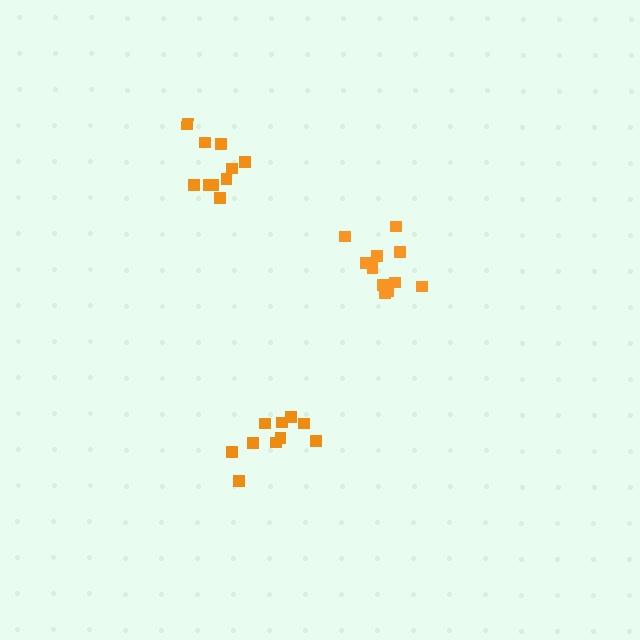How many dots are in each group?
Group 1: 10 dots, Group 2: 12 dots, Group 3: 10 dots (32 total).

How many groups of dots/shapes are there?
There are 3 groups.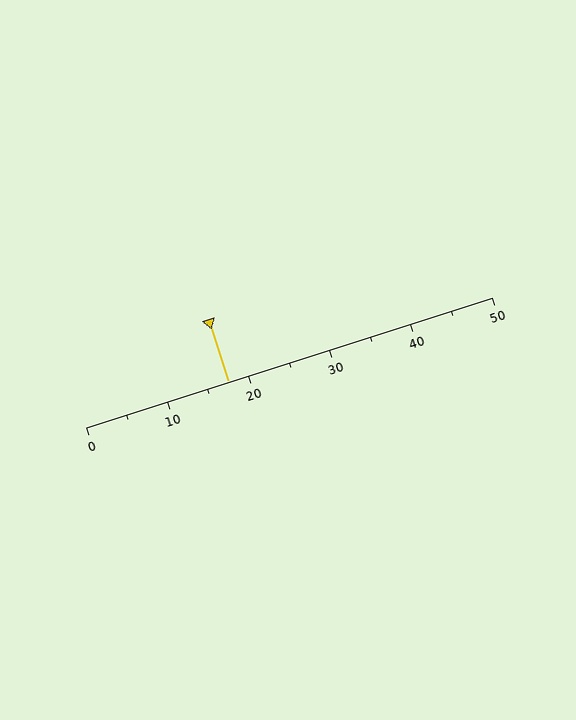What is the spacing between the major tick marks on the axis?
The major ticks are spaced 10 apart.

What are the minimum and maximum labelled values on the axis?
The axis runs from 0 to 50.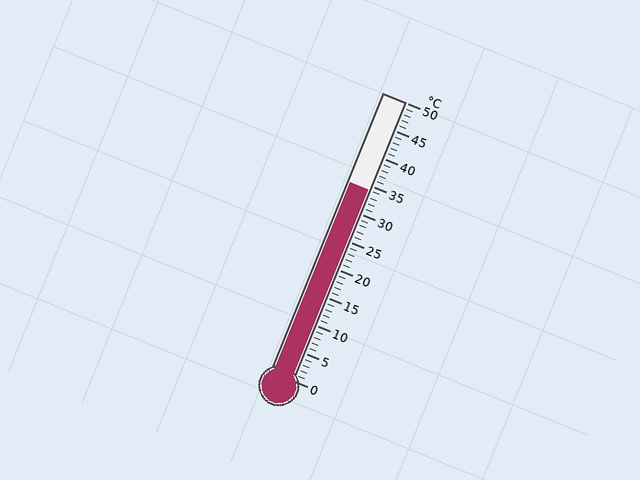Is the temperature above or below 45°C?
The temperature is below 45°C.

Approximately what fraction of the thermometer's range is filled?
The thermometer is filled to approximately 70% of its range.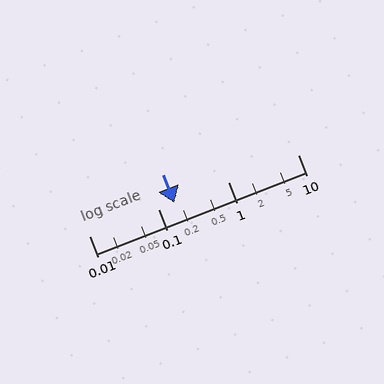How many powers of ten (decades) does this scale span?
The scale spans 3 decades, from 0.01 to 10.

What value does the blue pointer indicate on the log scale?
The pointer indicates approximately 0.17.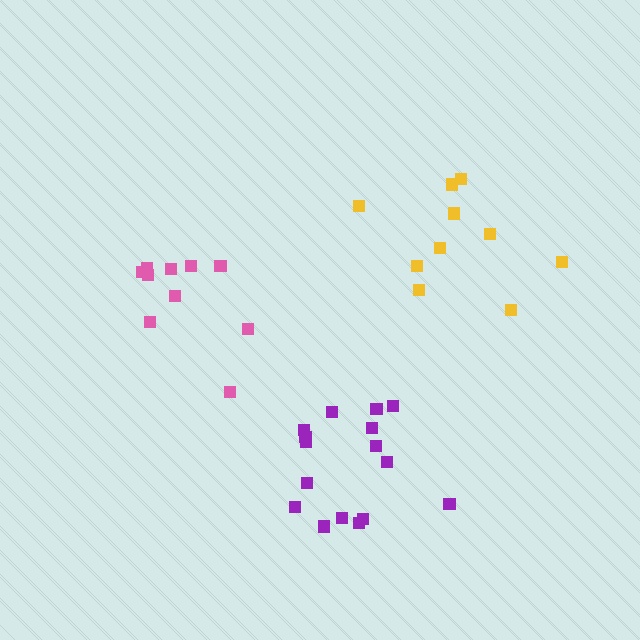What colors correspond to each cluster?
The clusters are colored: yellow, pink, purple.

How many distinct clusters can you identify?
There are 3 distinct clusters.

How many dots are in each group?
Group 1: 10 dots, Group 2: 10 dots, Group 3: 16 dots (36 total).